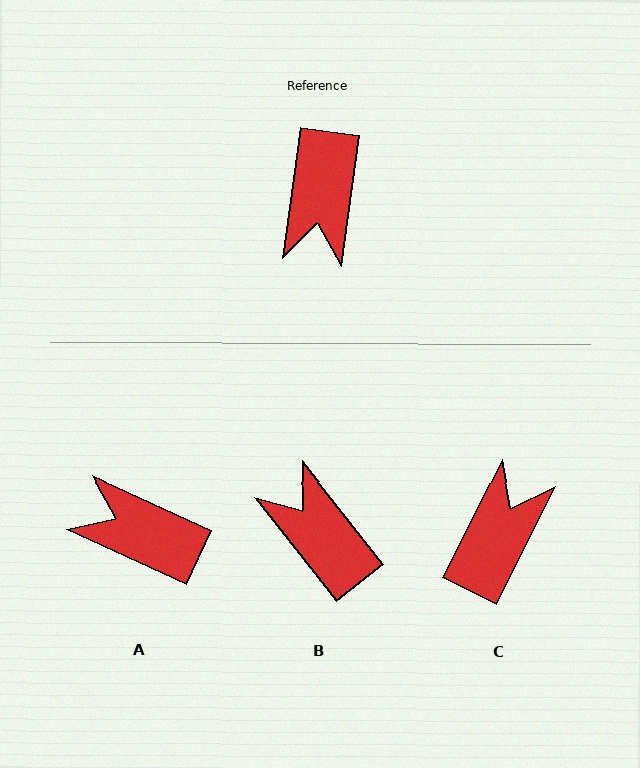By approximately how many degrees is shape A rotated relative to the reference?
Approximately 107 degrees clockwise.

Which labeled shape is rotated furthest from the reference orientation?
C, about 161 degrees away.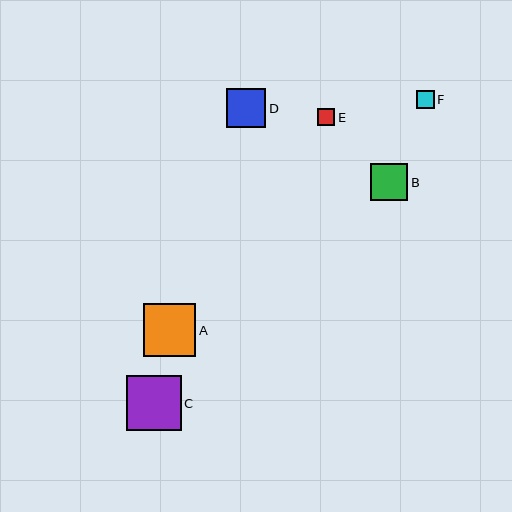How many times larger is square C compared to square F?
Square C is approximately 3.1 times the size of square F.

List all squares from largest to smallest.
From largest to smallest: C, A, D, B, F, E.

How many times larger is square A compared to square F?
Square A is approximately 3.0 times the size of square F.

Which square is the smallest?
Square E is the smallest with a size of approximately 17 pixels.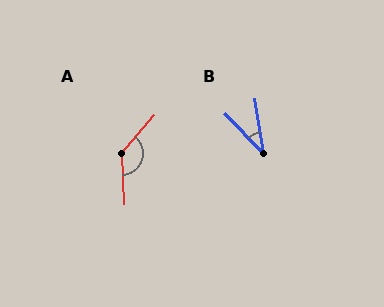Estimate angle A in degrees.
Approximately 136 degrees.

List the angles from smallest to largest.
B (35°), A (136°).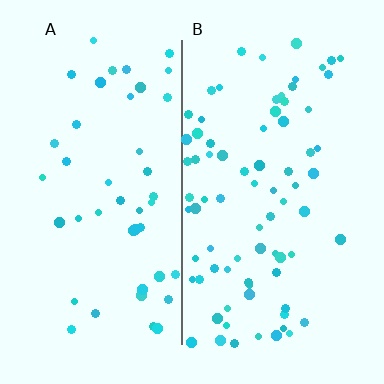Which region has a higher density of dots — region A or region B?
B (the right).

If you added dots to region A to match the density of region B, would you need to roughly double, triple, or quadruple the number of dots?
Approximately double.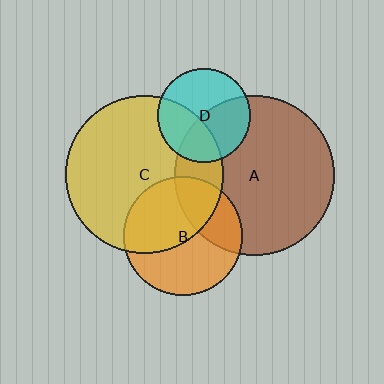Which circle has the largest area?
Circle A (brown).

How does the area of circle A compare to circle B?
Approximately 1.8 times.